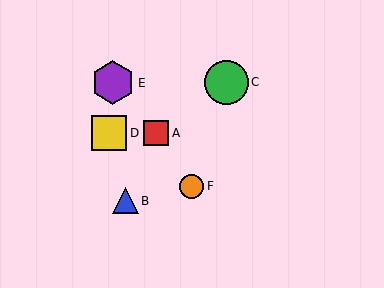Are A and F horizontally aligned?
No, A is at y≈133 and F is at y≈186.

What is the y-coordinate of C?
Object C is at y≈82.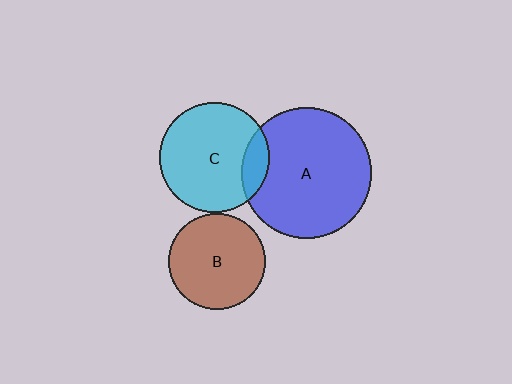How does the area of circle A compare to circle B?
Approximately 1.8 times.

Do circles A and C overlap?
Yes.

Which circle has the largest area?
Circle A (blue).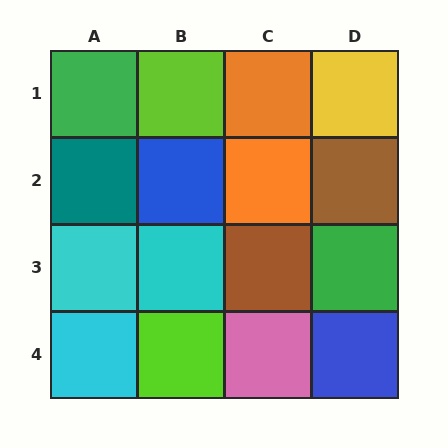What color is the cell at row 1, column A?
Green.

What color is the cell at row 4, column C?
Pink.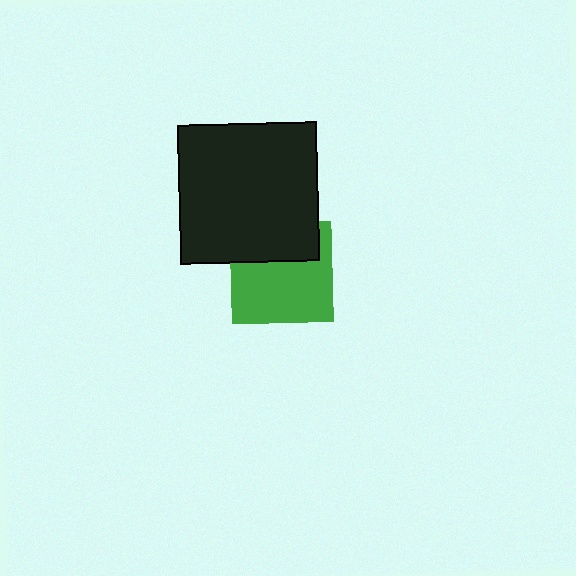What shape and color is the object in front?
The object in front is a black square.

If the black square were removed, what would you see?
You would see the complete green square.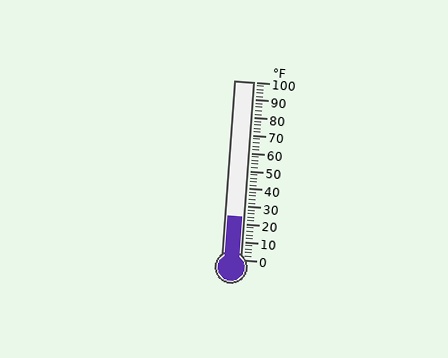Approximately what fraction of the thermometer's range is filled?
The thermometer is filled to approximately 25% of its range.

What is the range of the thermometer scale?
The thermometer scale ranges from 0°F to 100°F.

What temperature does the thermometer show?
The thermometer shows approximately 24°F.